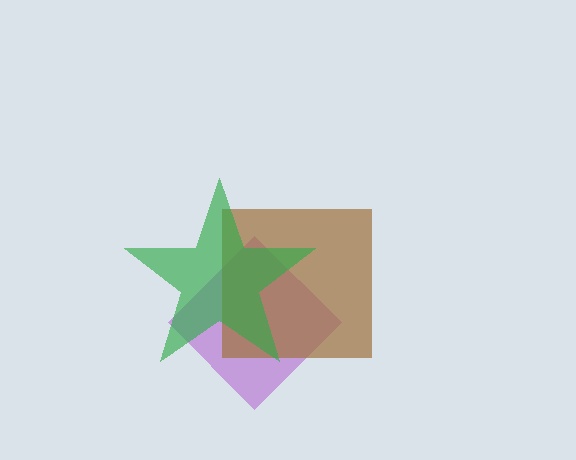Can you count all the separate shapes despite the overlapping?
Yes, there are 3 separate shapes.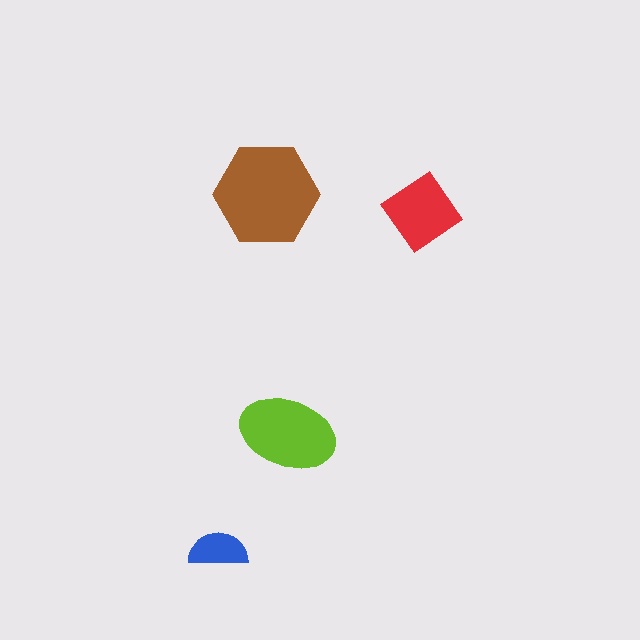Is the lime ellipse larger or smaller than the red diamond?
Larger.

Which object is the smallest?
The blue semicircle.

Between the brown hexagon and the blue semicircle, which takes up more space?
The brown hexagon.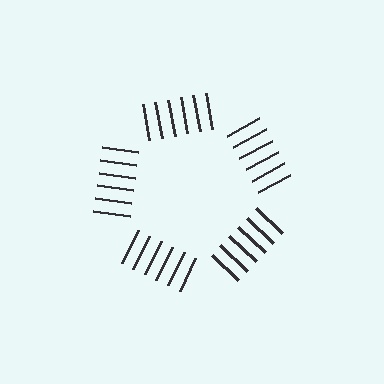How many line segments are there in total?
30 — 6 along each of the 5 edges.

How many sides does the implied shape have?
5 sides — the line-ends trace a pentagon.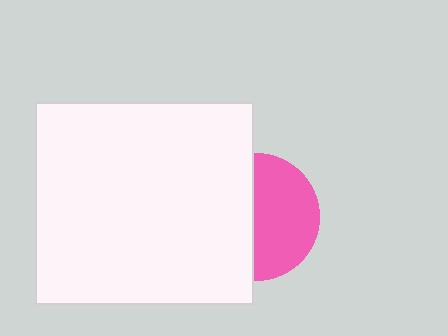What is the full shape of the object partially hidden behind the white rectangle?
The partially hidden object is a pink circle.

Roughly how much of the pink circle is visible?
About half of it is visible (roughly 52%).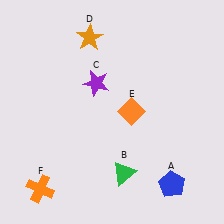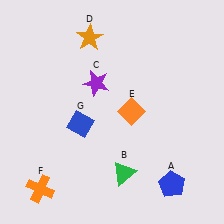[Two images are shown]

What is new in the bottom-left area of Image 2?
A blue diamond (G) was added in the bottom-left area of Image 2.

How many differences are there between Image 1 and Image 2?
There is 1 difference between the two images.